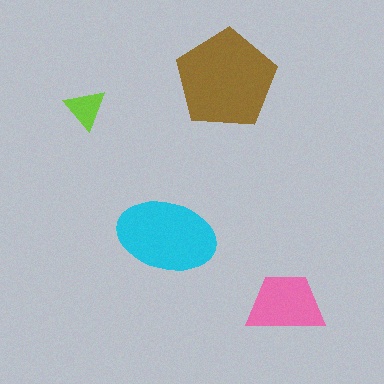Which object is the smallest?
The lime triangle.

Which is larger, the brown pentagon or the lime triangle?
The brown pentagon.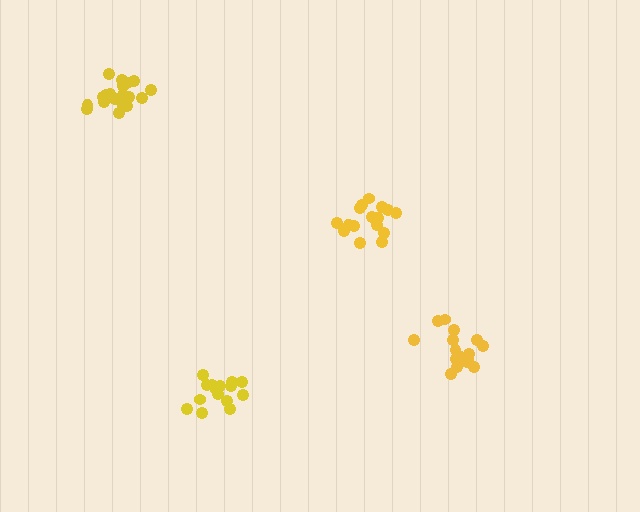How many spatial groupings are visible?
There are 4 spatial groupings.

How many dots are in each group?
Group 1: 15 dots, Group 2: 18 dots, Group 3: 16 dots, Group 4: 20 dots (69 total).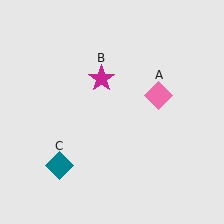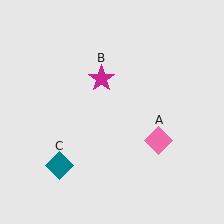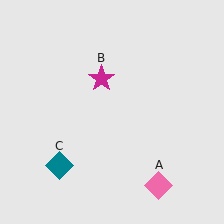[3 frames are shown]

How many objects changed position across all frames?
1 object changed position: pink diamond (object A).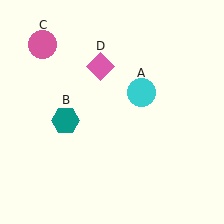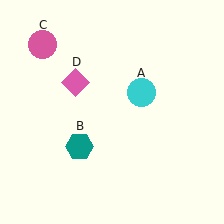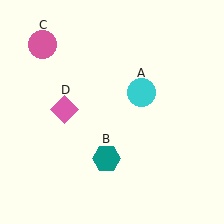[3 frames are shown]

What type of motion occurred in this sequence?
The teal hexagon (object B), pink diamond (object D) rotated counterclockwise around the center of the scene.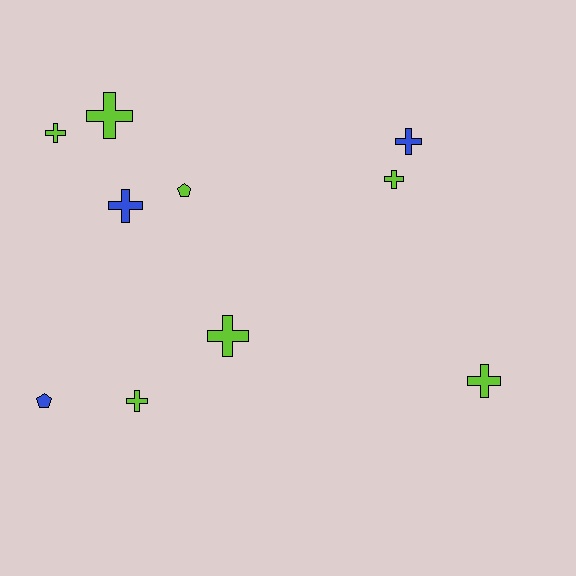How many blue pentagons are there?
There is 1 blue pentagon.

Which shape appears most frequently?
Cross, with 8 objects.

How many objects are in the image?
There are 10 objects.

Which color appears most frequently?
Lime, with 7 objects.